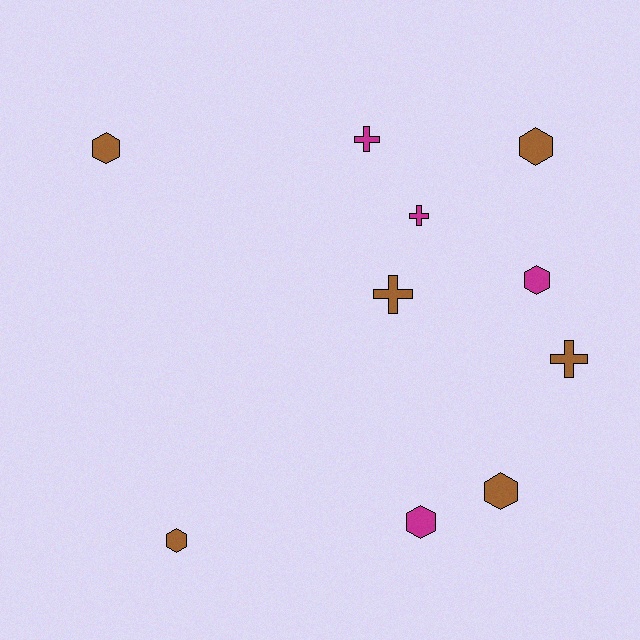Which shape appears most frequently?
Hexagon, with 6 objects.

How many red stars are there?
There are no red stars.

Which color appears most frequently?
Brown, with 6 objects.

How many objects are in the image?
There are 10 objects.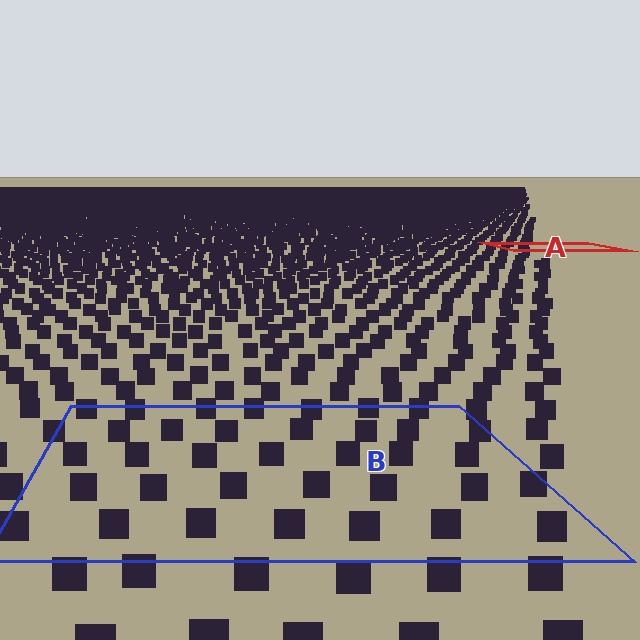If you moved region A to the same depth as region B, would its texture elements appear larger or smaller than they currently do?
They would appear larger. At a closer depth, the same texture elements are projected at a bigger on-screen size.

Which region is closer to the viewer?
Region B is closer. The texture elements there are larger and more spread out.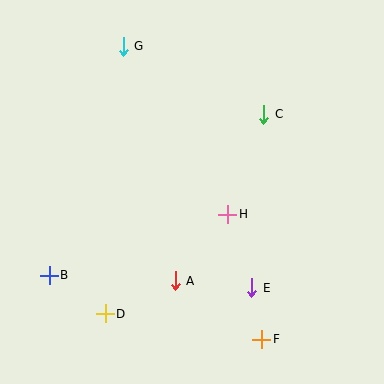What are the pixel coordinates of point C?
Point C is at (264, 115).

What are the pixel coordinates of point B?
Point B is at (49, 275).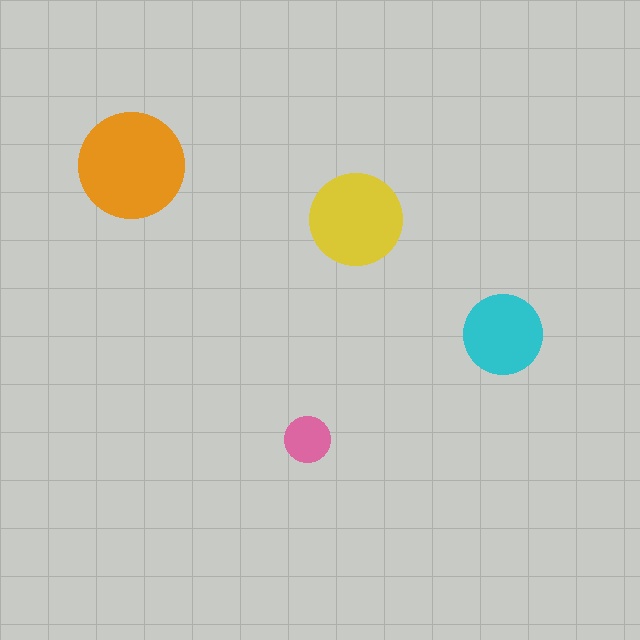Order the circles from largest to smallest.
the orange one, the yellow one, the cyan one, the pink one.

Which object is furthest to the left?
The orange circle is leftmost.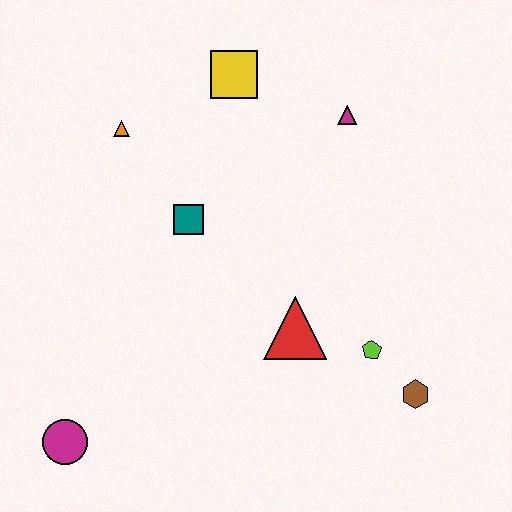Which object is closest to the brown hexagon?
The lime pentagon is closest to the brown hexagon.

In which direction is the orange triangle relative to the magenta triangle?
The orange triangle is to the left of the magenta triangle.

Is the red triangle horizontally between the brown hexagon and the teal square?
Yes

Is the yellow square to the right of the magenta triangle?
No